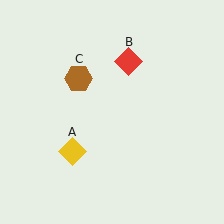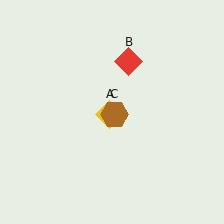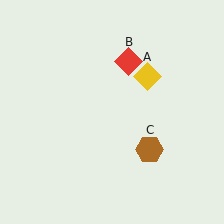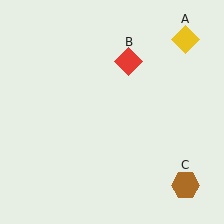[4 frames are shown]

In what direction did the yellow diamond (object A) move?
The yellow diamond (object A) moved up and to the right.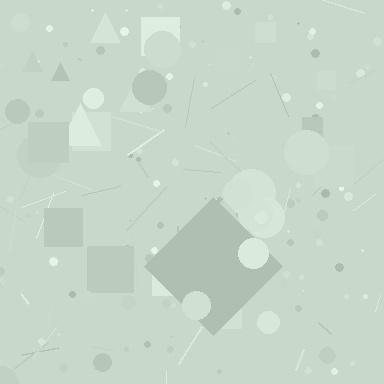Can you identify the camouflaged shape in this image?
The camouflaged shape is a diamond.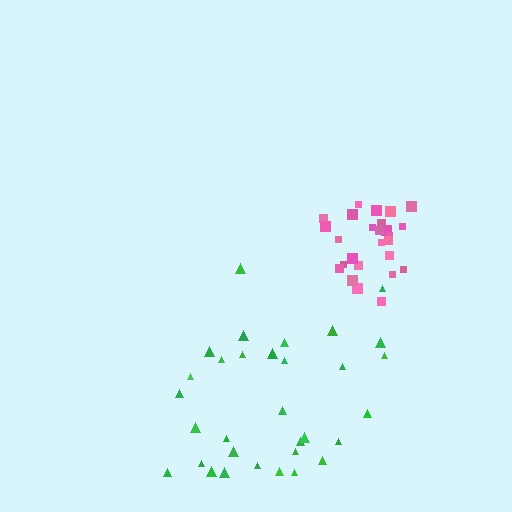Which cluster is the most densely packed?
Pink.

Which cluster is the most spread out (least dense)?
Green.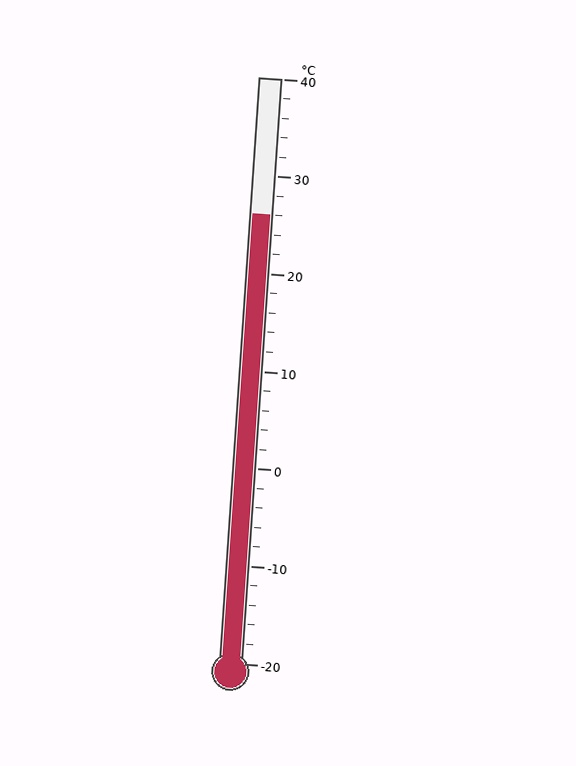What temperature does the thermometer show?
The thermometer shows approximately 26°C.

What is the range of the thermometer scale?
The thermometer scale ranges from -20°C to 40°C.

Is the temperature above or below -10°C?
The temperature is above -10°C.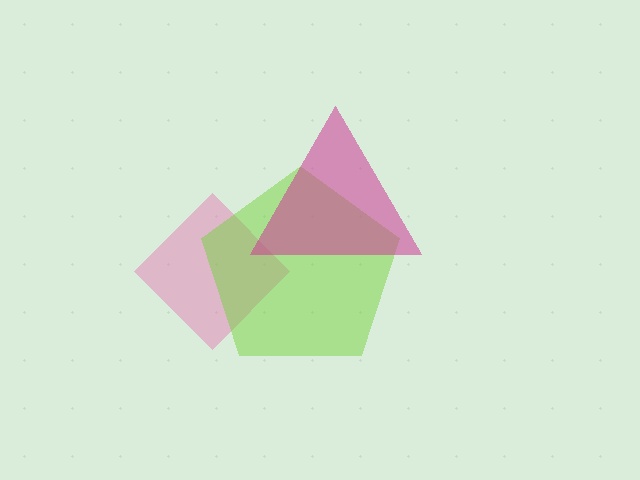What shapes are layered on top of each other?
The layered shapes are: a pink diamond, a lime pentagon, a magenta triangle.